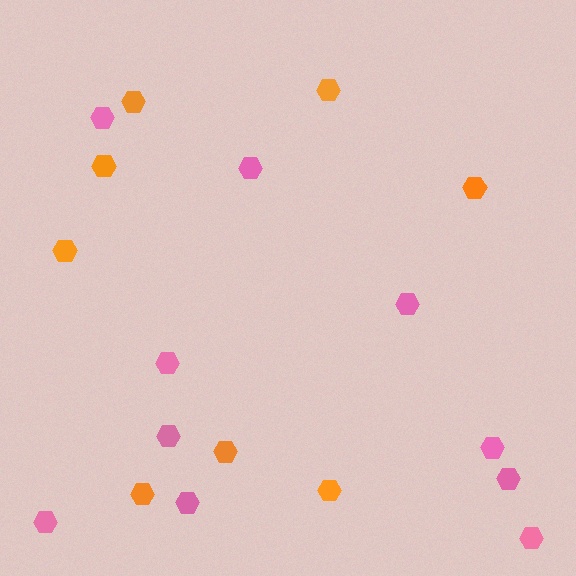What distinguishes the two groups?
There are 2 groups: one group of orange hexagons (8) and one group of pink hexagons (10).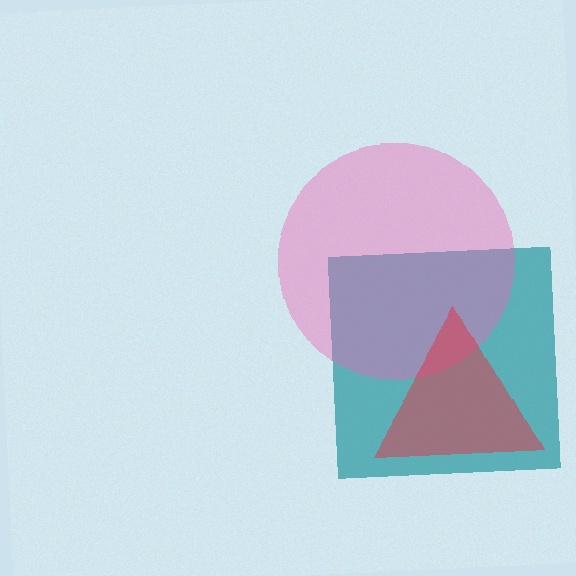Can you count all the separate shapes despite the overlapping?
Yes, there are 3 separate shapes.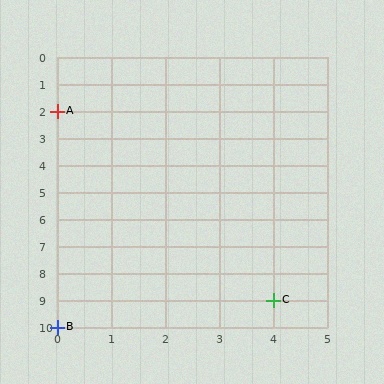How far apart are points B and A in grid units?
Points B and A are 8 rows apart.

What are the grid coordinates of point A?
Point A is at grid coordinates (0, 2).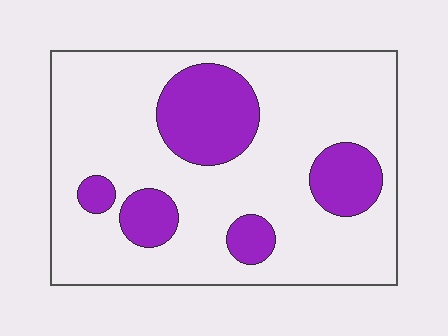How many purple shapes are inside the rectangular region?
5.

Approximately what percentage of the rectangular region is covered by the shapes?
Approximately 25%.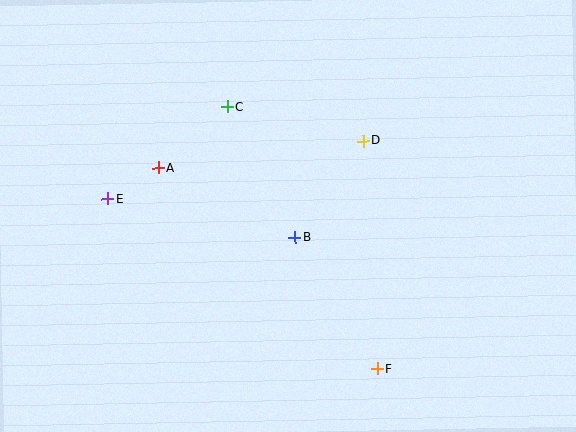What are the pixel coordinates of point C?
Point C is at (227, 107).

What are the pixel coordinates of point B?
Point B is at (295, 237).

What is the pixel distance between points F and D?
The distance between F and D is 229 pixels.